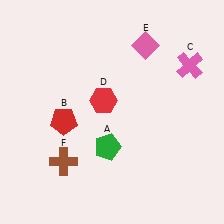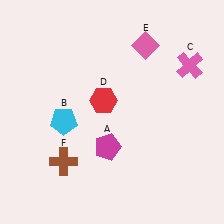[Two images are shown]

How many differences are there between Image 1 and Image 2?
There are 2 differences between the two images.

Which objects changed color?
A changed from green to magenta. B changed from red to cyan.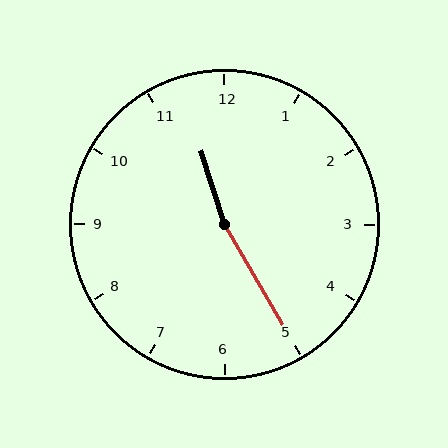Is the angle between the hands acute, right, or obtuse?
It is obtuse.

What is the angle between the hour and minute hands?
Approximately 168 degrees.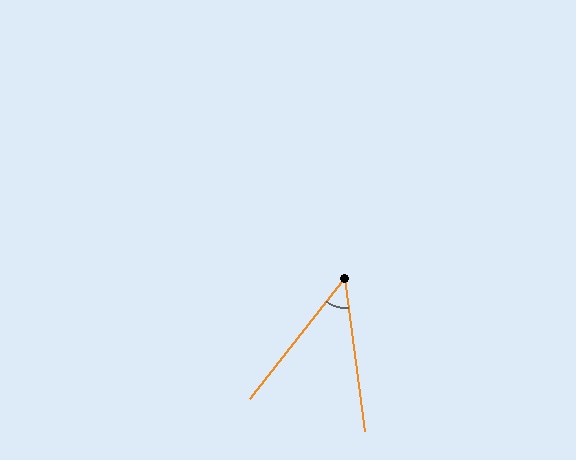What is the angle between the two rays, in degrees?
Approximately 45 degrees.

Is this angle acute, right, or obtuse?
It is acute.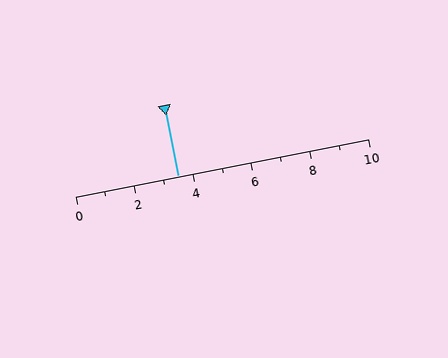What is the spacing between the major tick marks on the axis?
The major ticks are spaced 2 apart.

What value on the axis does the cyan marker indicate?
The marker indicates approximately 3.5.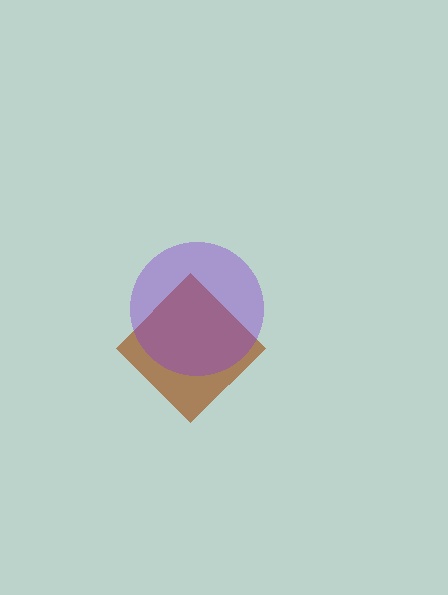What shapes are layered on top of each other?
The layered shapes are: a brown diamond, a purple circle.